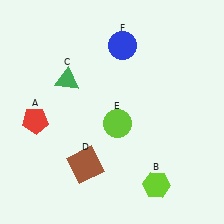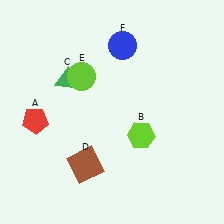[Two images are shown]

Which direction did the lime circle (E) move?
The lime circle (E) moved up.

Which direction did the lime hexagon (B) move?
The lime hexagon (B) moved up.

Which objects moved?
The objects that moved are: the lime hexagon (B), the lime circle (E).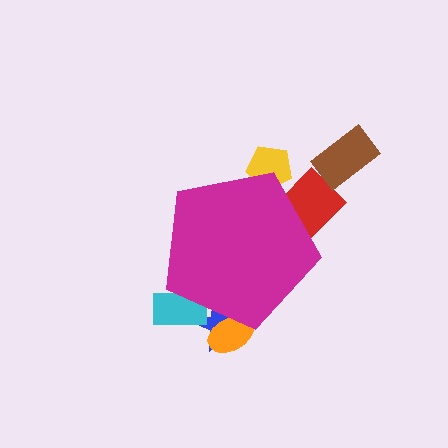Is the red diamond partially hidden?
Yes, the red diamond is partially hidden behind the magenta pentagon.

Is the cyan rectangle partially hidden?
Yes, the cyan rectangle is partially hidden behind the magenta pentagon.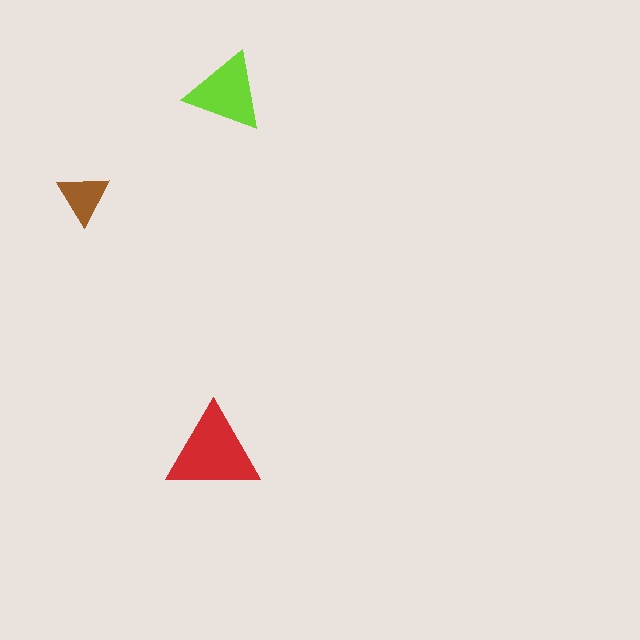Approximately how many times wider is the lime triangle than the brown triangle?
About 1.5 times wider.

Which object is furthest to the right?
The lime triangle is rightmost.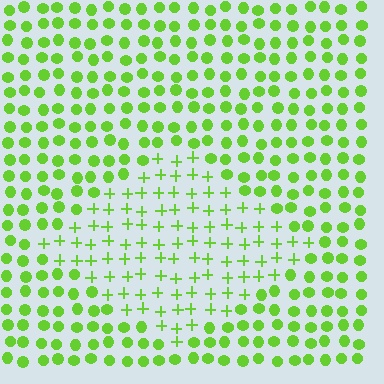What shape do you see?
I see a diamond.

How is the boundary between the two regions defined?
The boundary is defined by a change in element shape: plus signs inside vs. circles outside. All elements share the same color and spacing.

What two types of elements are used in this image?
The image uses plus signs inside the diamond region and circles outside it.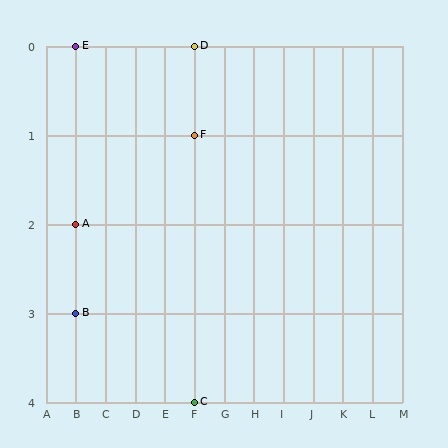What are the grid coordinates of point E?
Point E is at grid coordinates (B, 0).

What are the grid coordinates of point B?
Point B is at grid coordinates (B, 3).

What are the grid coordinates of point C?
Point C is at grid coordinates (F, 4).